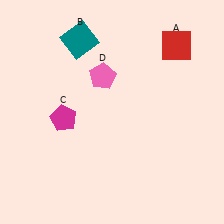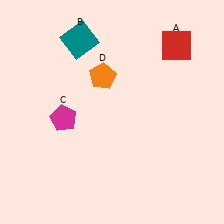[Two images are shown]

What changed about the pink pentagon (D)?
In Image 1, D is pink. In Image 2, it changed to orange.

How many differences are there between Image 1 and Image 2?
There is 1 difference between the two images.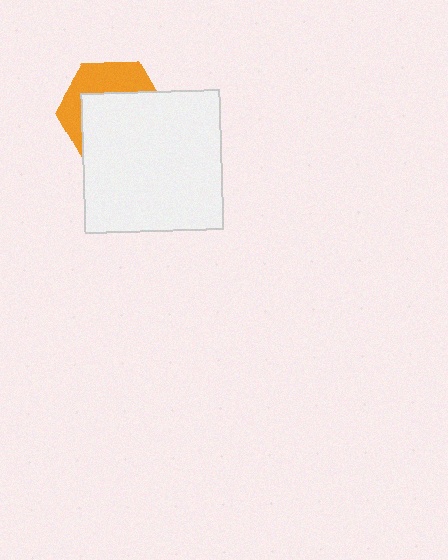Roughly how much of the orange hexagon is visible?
A small part of it is visible (roughly 38%).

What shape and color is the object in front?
The object in front is a white square.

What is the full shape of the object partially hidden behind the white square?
The partially hidden object is an orange hexagon.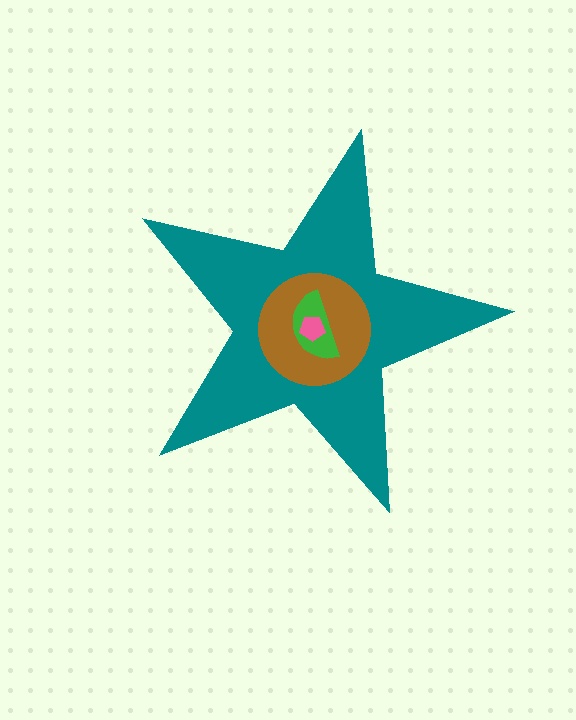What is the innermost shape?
The pink pentagon.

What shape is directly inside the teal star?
The brown circle.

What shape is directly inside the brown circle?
The green semicircle.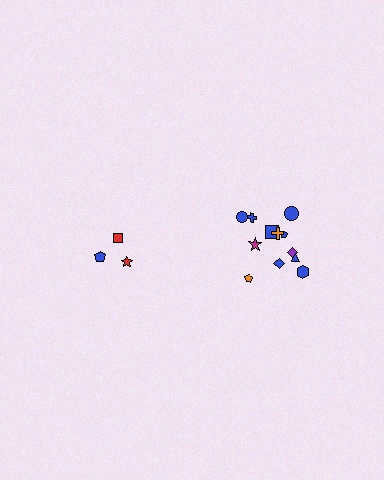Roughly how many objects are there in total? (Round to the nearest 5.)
Roughly 15 objects in total.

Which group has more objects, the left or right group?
The right group.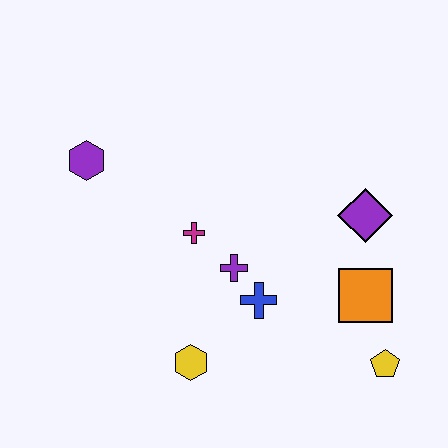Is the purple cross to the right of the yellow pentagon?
No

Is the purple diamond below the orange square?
No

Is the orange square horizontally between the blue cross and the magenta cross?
No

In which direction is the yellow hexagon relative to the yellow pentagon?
The yellow hexagon is to the left of the yellow pentagon.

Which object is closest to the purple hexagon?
The magenta cross is closest to the purple hexagon.